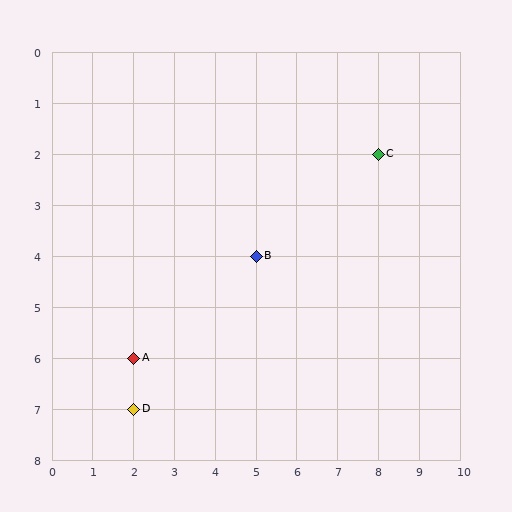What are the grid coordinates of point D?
Point D is at grid coordinates (2, 7).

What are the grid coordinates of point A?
Point A is at grid coordinates (2, 6).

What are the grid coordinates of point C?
Point C is at grid coordinates (8, 2).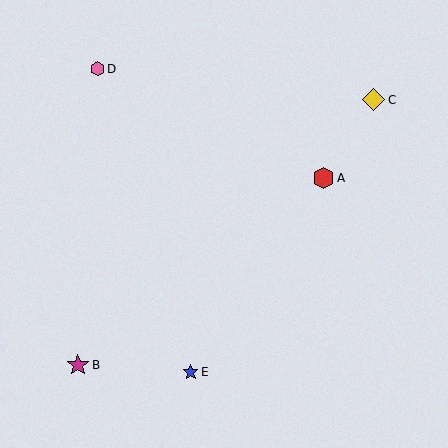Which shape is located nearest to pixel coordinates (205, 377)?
The blue star (labeled E) at (191, 372) is nearest to that location.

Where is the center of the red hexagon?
The center of the red hexagon is at (324, 178).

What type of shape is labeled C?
Shape C is a yellow diamond.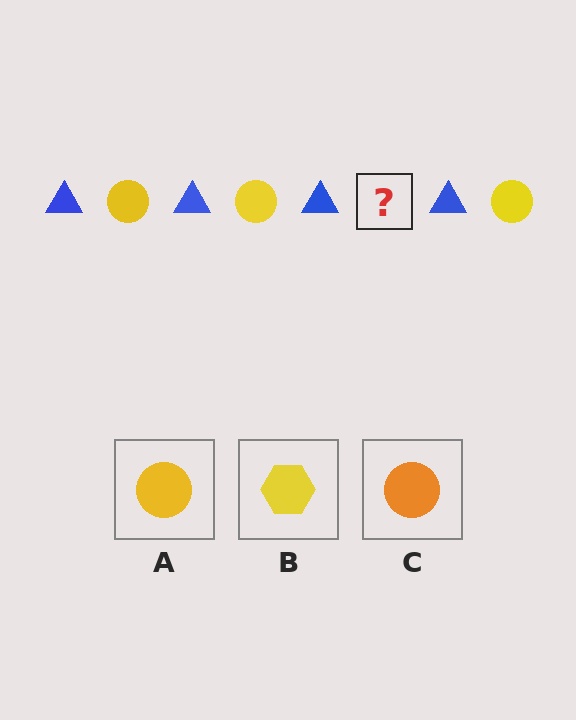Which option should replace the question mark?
Option A.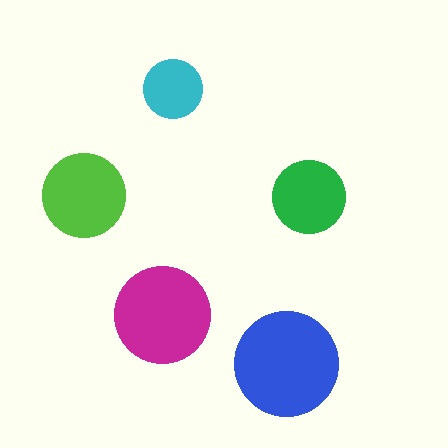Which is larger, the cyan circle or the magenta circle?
The magenta one.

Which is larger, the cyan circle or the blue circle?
The blue one.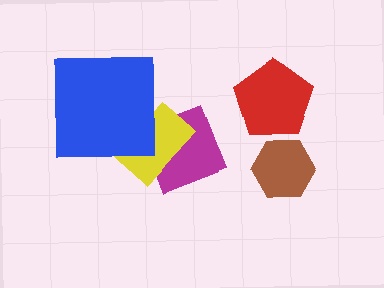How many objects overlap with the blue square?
1 object overlaps with the blue square.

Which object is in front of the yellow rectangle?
The blue square is in front of the yellow rectangle.